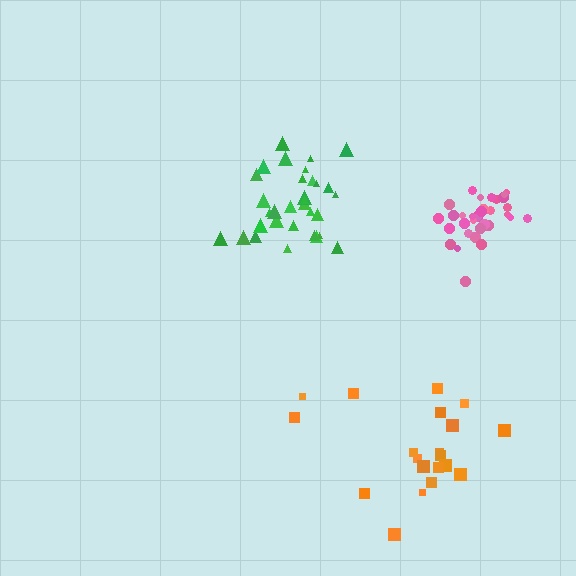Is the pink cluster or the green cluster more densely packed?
Pink.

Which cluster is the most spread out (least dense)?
Orange.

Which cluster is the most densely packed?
Pink.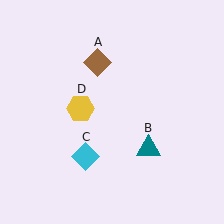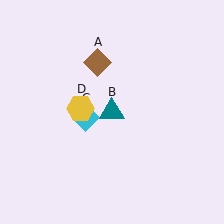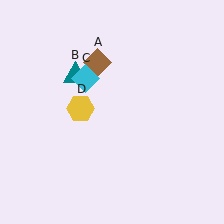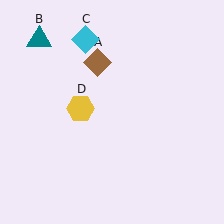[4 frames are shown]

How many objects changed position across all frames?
2 objects changed position: teal triangle (object B), cyan diamond (object C).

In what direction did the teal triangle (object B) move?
The teal triangle (object B) moved up and to the left.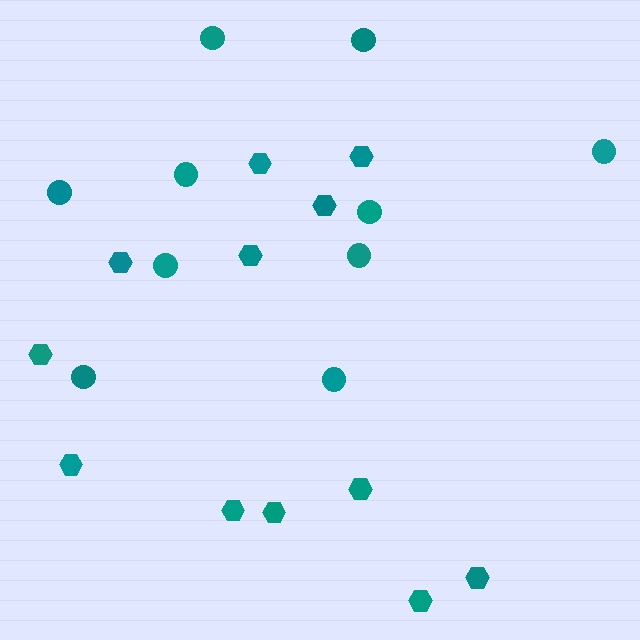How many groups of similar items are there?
There are 2 groups: one group of circles (10) and one group of hexagons (12).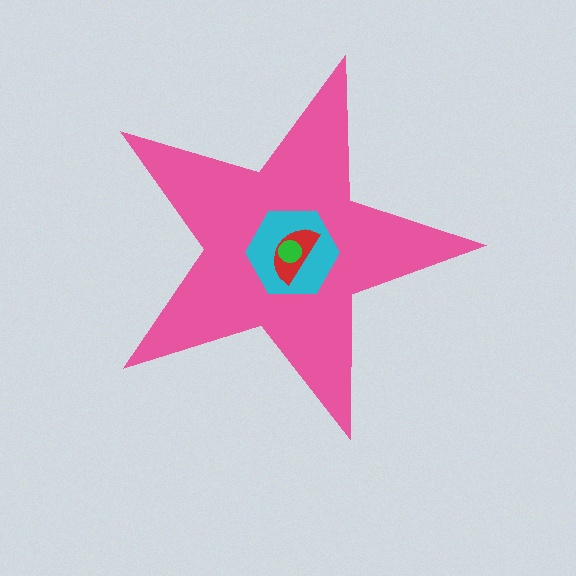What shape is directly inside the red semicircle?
The green circle.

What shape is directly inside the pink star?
The cyan hexagon.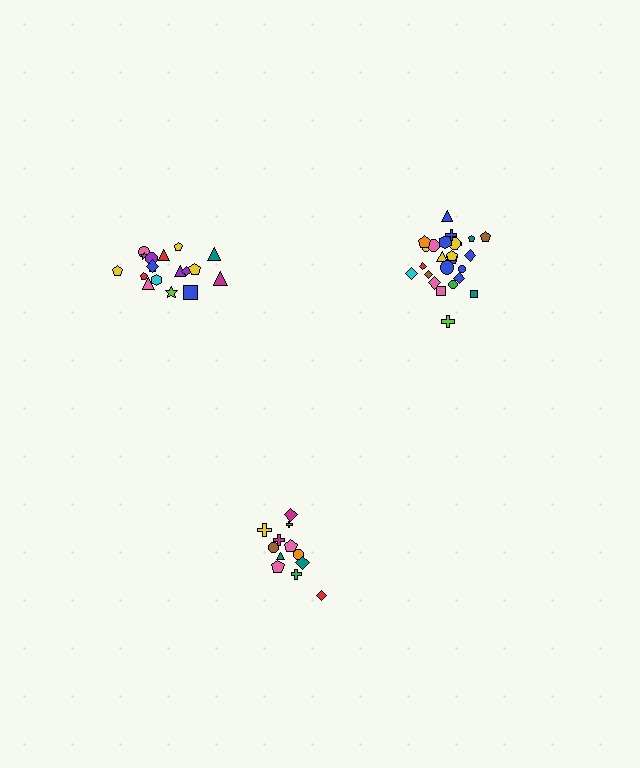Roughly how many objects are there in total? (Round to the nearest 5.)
Roughly 55 objects in total.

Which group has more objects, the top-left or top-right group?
The top-right group.